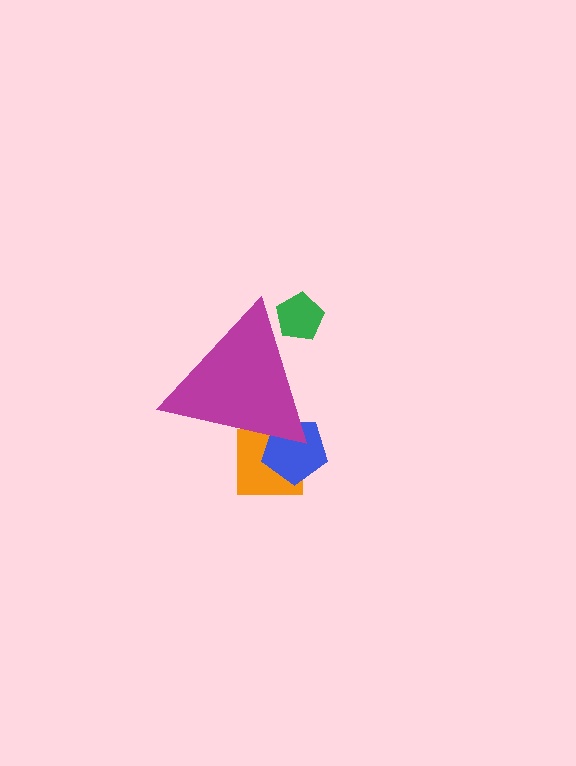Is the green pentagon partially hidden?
Yes, the green pentagon is partially hidden behind the magenta triangle.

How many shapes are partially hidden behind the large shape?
3 shapes are partially hidden.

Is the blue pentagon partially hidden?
Yes, the blue pentagon is partially hidden behind the magenta triangle.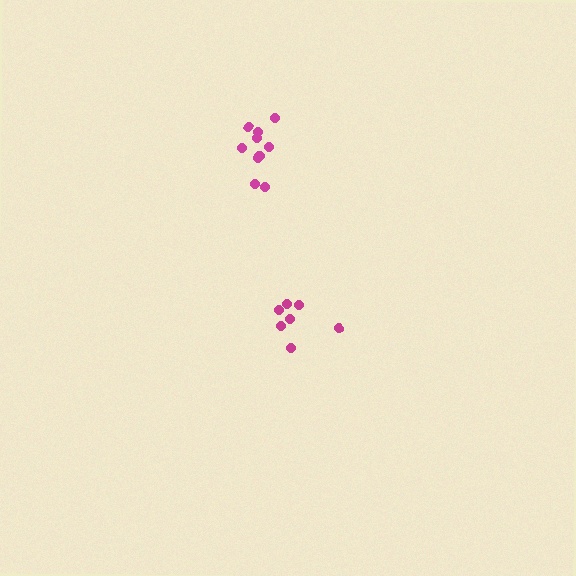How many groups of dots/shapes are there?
There are 2 groups.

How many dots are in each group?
Group 1: 11 dots, Group 2: 7 dots (18 total).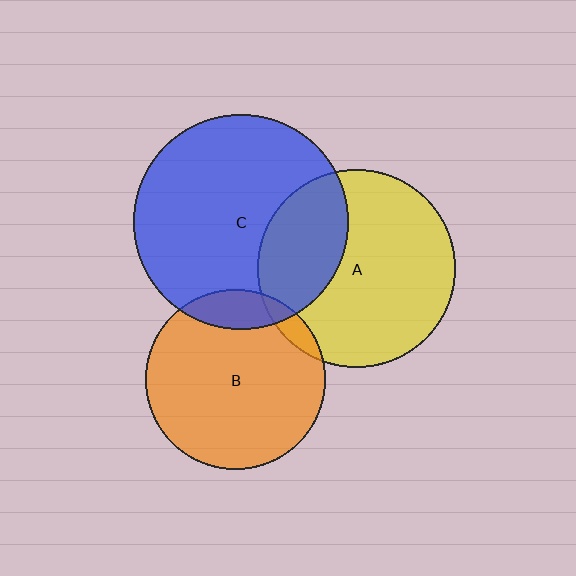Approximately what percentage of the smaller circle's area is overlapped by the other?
Approximately 5%.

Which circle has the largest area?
Circle C (blue).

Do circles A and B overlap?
Yes.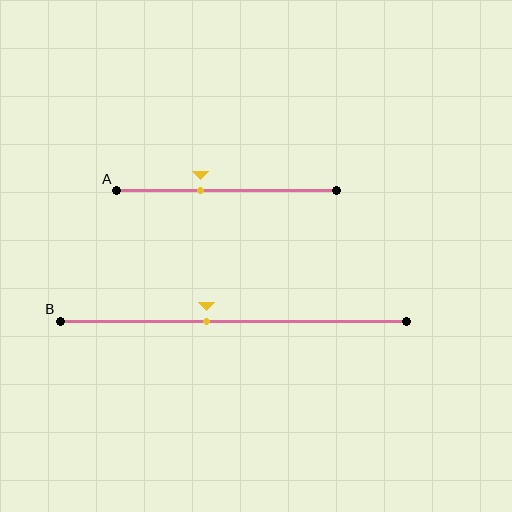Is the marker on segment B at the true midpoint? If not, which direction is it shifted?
No, the marker on segment B is shifted to the left by about 8% of the segment length.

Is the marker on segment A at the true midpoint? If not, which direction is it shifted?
No, the marker on segment A is shifted to the left by about 12% of the segment length.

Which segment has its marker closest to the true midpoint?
Segment B has its marker closest to the true midpoint.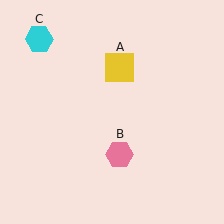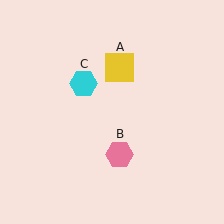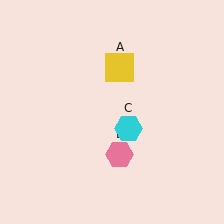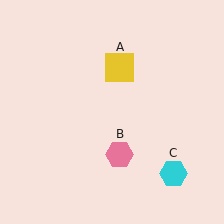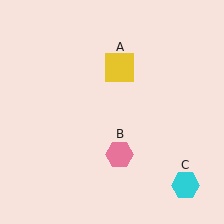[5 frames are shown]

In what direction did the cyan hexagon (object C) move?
The cyan hexagon (object C) moved down and to the right.